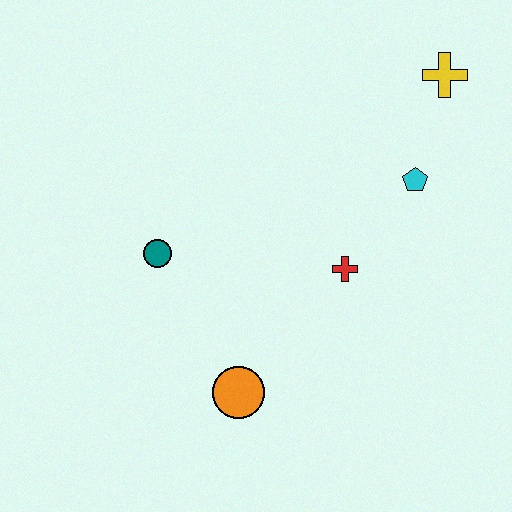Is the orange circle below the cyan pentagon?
Yes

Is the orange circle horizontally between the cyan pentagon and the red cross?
No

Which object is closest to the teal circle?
The orange circle is closest to the teal circle.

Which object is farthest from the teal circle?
The yellow cross is farthest from the teal circle.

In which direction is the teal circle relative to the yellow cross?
The teal circle is to the left of the yellow cross.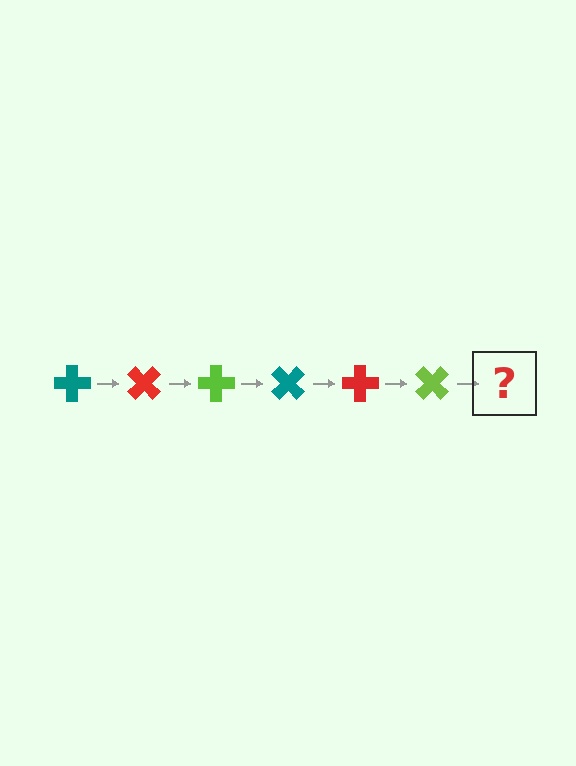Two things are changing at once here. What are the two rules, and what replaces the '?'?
The two rules are that it rotates 45 degrees each step and the color cycles through teal, red, and lime. The '?' should be a teal cross, rotated 270 degrees from the start.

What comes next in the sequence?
The next element should be a teal cross, rotated 270 degrees from the start.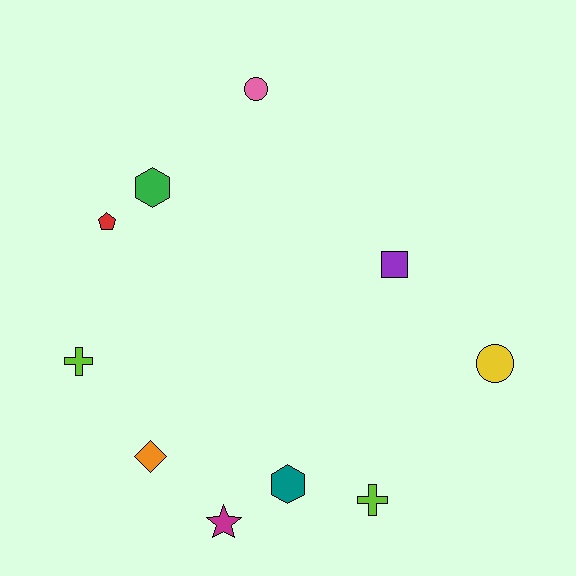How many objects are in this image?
There are 10 objects.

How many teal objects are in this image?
There is 1 teal object.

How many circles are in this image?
There are 2 circles.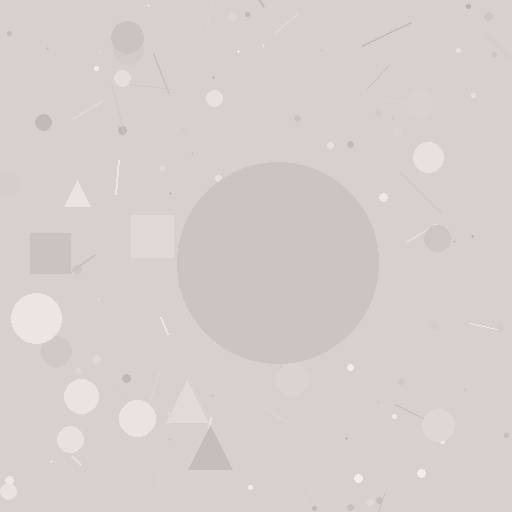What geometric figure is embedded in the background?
A circle is embedded in the background.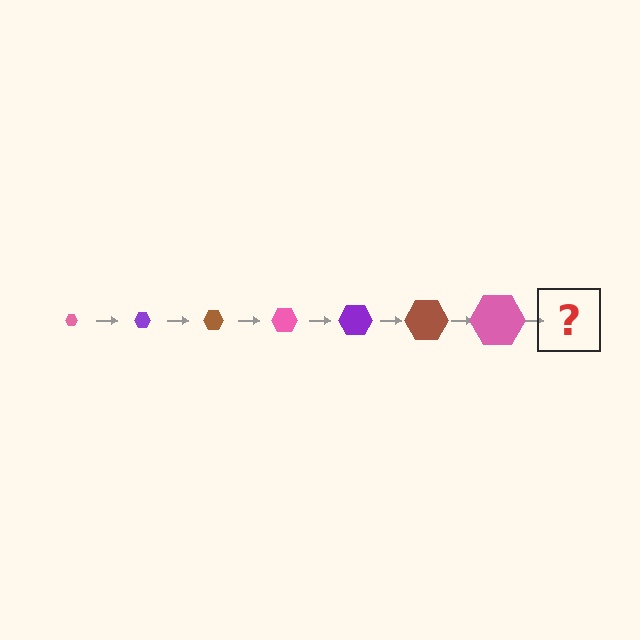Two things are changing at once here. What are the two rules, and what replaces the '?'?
The two rules are that the hexagon grows larger each step and the color cycles through pink, purple, and brown. The '?' should be a purple hexagon, larger than the previous one.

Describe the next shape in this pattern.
It should be a purple hexagon, larger than the previous one.